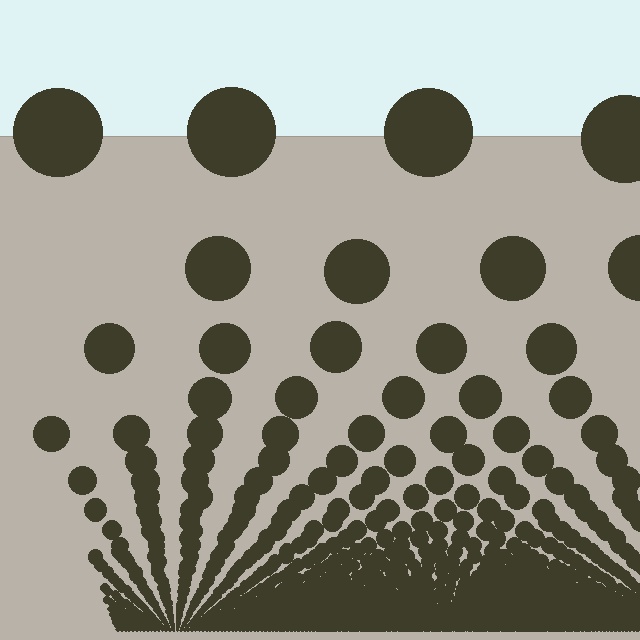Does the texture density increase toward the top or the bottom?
Density increases toward the bottom.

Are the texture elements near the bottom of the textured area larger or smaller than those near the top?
Smaller. The gradient is inverted — elements near the bottom are smaller and denser.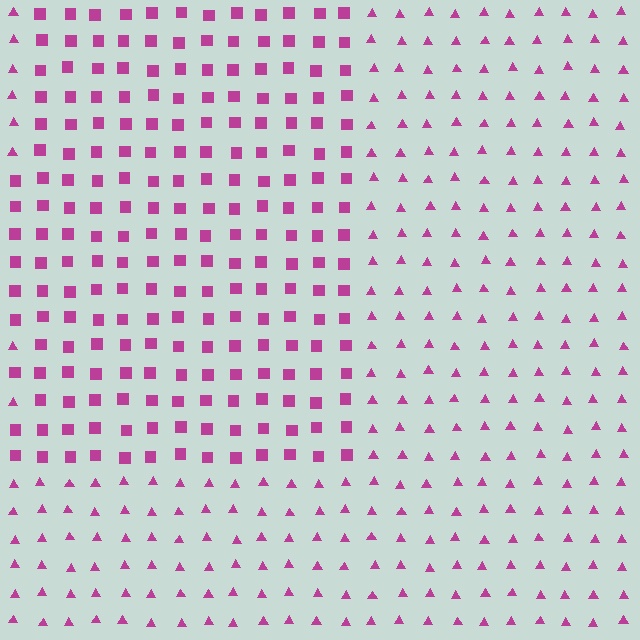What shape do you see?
I see a rectangle.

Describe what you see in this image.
The image is filled with small magenta elements arranged in a uniform grid. A rectangle-shaped region contains squares, while the surrounding area contains triangles. The boundary is defined purely by the change in element shape.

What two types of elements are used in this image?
The image uses squares inside the rectangle region and triangles outside it.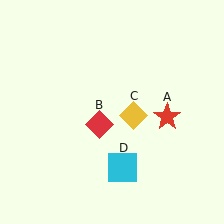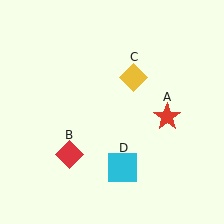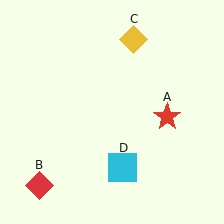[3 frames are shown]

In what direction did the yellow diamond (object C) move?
The yellow diamond (object C) moved up.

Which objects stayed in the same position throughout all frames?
Red star (object A) and cyan square (object D) remained stationary.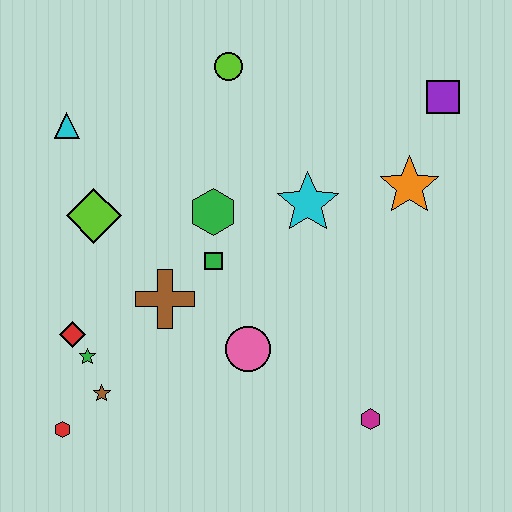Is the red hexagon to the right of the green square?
No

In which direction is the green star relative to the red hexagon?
The green star is above the red hexagon.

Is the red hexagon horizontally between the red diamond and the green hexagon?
No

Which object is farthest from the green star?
The purple square is farthest from the green star.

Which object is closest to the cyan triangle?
The lime diamond is closest to the cyan triangle.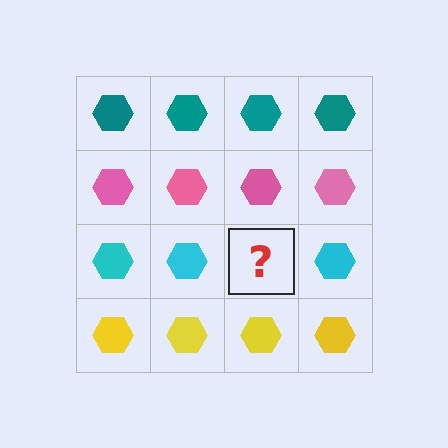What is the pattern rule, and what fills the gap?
The rule is that each row has a consistent color. The gap should be filled with a cyan hexagon.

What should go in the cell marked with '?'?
The missing cell should contain a cyan hexagon.